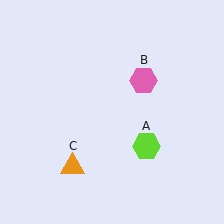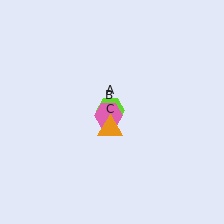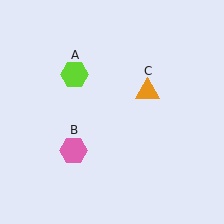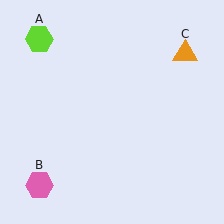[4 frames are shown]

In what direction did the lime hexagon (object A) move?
The lime hexagon (object A) moved up and to the left.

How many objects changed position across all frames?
3 objects changed position: lime hexagon (object A), pink hexagon (object B), orange triangle (object C).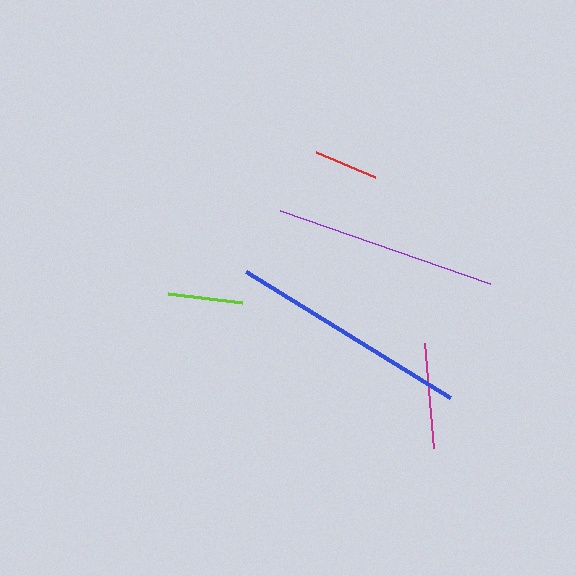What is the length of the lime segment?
The lime segment is approximately 75 pixels long.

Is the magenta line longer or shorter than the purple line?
The purple line is longer than the magenta line.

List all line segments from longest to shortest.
From longest to shortest: blue, purple, magenta, lime, red.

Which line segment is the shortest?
The red line is the shortest at approximately 64 pixels.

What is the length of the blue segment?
The blue segment is approximately 240 pixels long.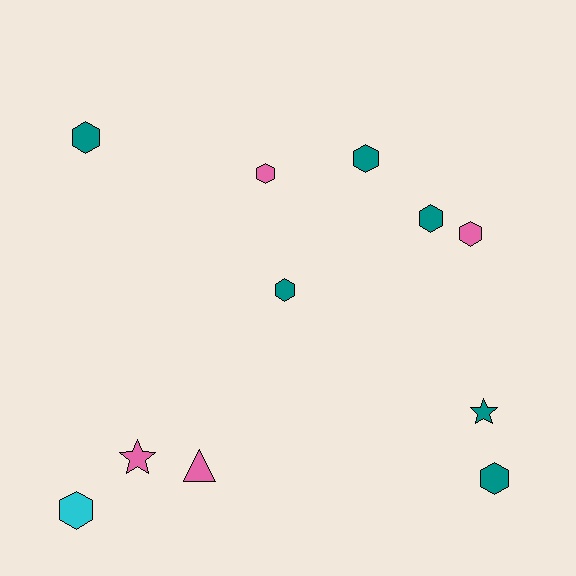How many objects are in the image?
There are 11 objects.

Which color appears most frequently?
Teal, with 6 objects.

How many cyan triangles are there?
There are no cyan triangles.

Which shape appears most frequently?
Hexagon, with 8 objects.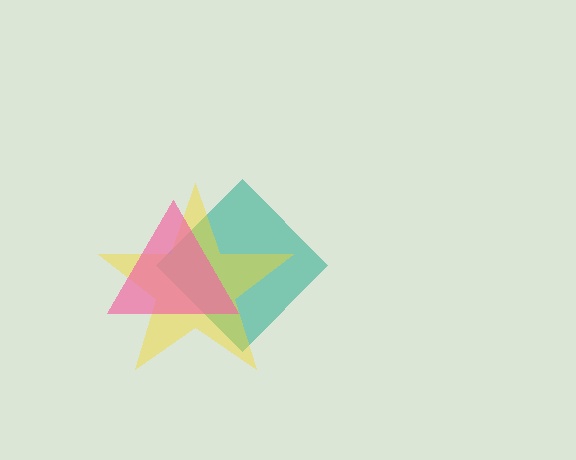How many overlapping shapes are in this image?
There are 3 overlapping shapes in the image.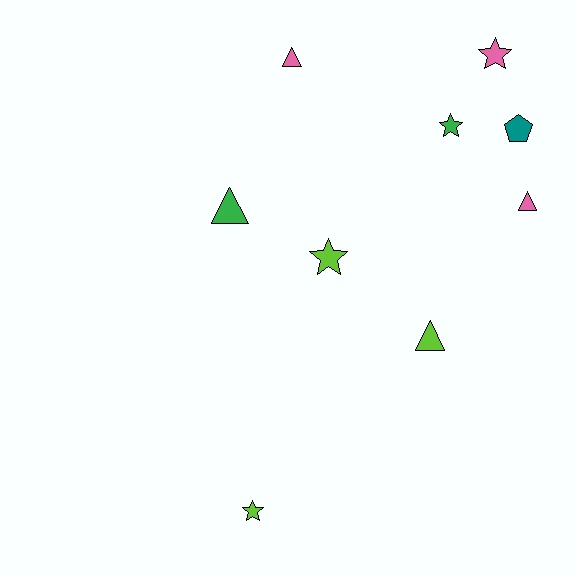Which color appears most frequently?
Pink, with 3 objects.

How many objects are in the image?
There are 9 objects.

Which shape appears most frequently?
Star, with 4 objects.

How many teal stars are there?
There are no teal stars.